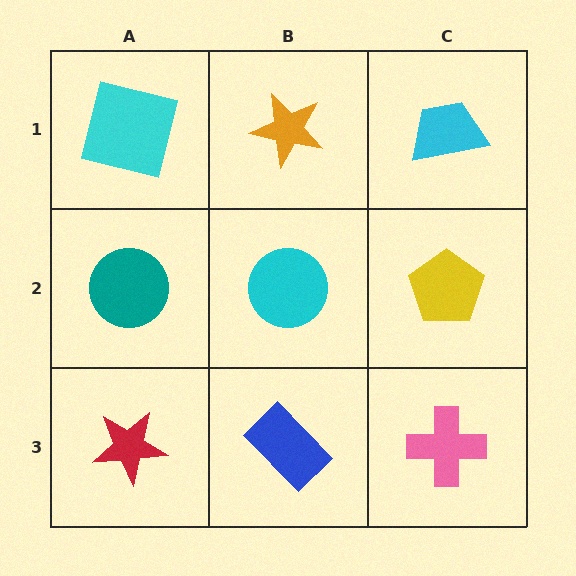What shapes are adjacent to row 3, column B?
A cyan circle (row 2, column B), a red star (row 3, column A), a pink cross (row 3, column C).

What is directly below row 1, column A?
A teal circle.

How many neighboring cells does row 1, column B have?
3.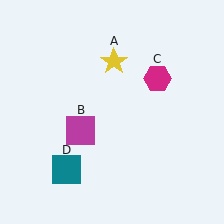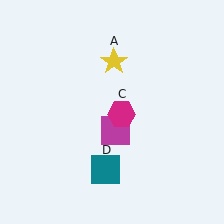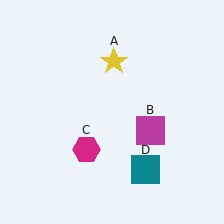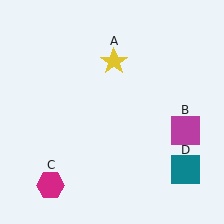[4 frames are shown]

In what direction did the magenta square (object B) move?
The magenta square (object B) moved right.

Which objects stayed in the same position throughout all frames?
Yellow star (object A) remained stationary.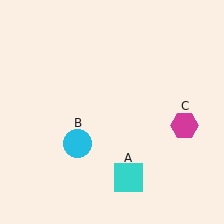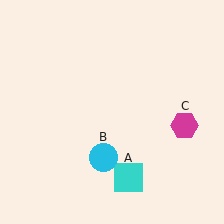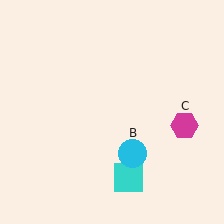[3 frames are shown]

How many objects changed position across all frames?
1 object changed position: cyan circle (object B).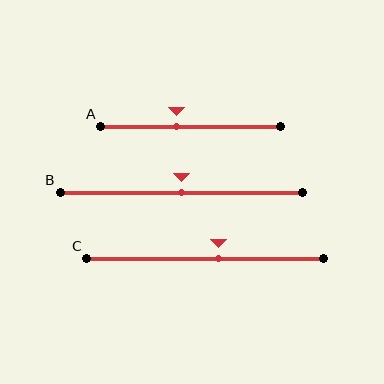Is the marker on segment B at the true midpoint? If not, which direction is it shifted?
Yes, the marker on segment B is at the true midpoint.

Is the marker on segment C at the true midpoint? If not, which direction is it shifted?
No, the marker on segment C is shifted to the right by about 6% of the segment length.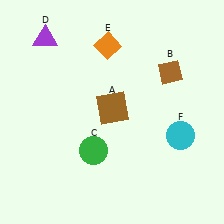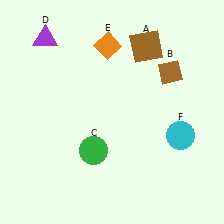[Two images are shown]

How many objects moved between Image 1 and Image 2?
1 object moved between the two images.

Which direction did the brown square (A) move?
The brown square (A) moved up.